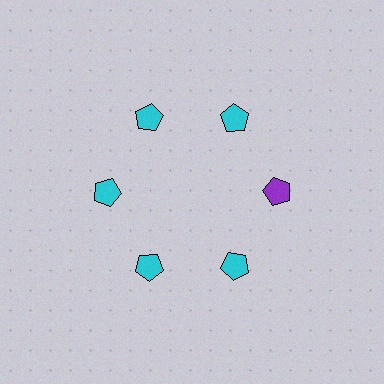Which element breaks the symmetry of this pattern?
The purple pentagon at roughly the 3 o'clock position breaks the symmetry. All other shapes are cyan pentagons.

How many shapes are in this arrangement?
There are 6 shapes arranged in a ring pattern.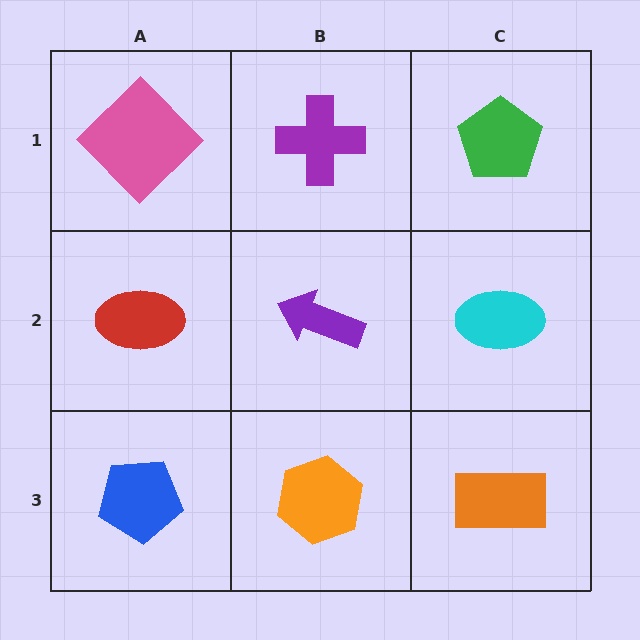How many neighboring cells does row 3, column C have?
2.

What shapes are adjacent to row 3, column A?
A red ellipse (row 2, column A), an orange hexagon (row 3, column B).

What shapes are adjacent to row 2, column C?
A green pentagon (row 1, column C), an orange rectangle (row 3, column C), a purple arrow (row 2, column B).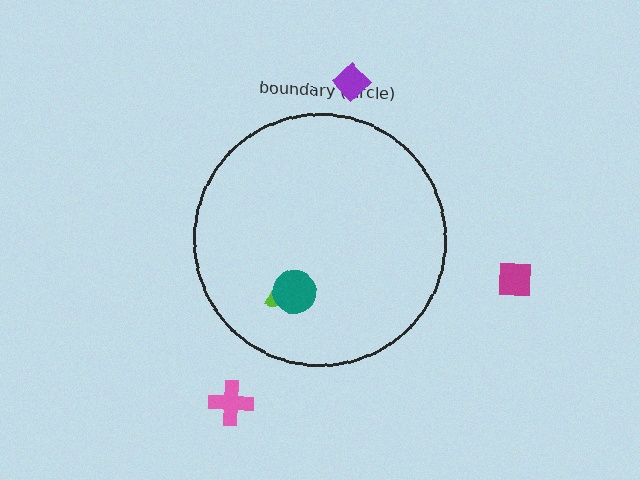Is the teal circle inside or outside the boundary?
Inside.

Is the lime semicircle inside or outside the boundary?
Inside.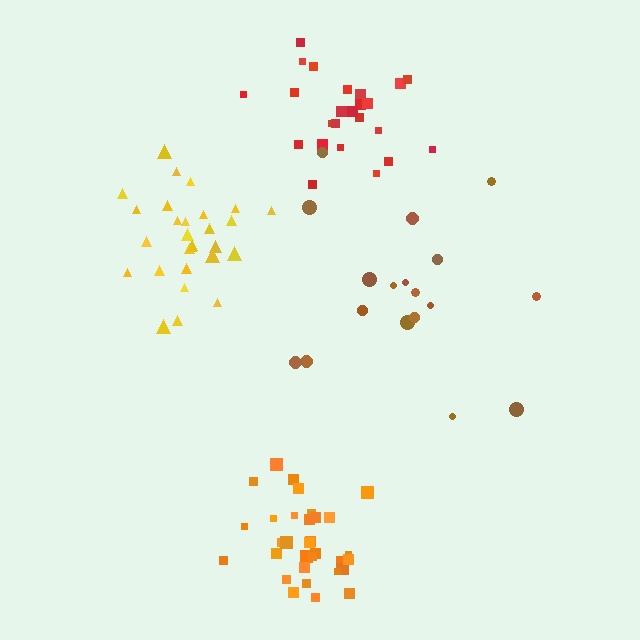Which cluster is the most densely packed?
Orange.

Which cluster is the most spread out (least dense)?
Brown.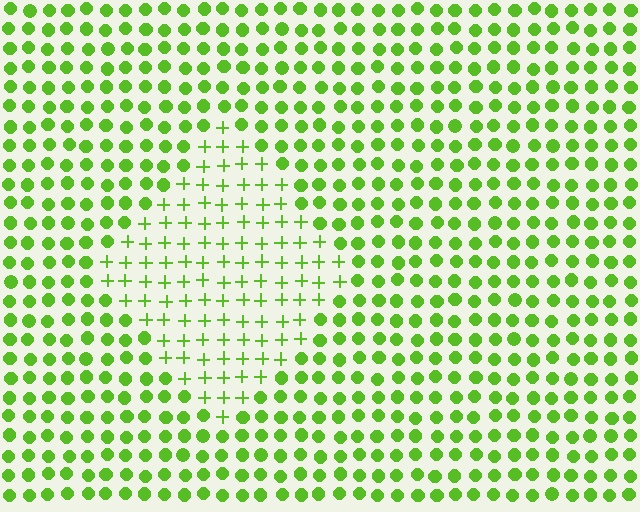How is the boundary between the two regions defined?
The boundary is defined by a change in element shape: plus signs inside vs. circles outside. All elements share the same color and spacing.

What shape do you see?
I see a diamond.